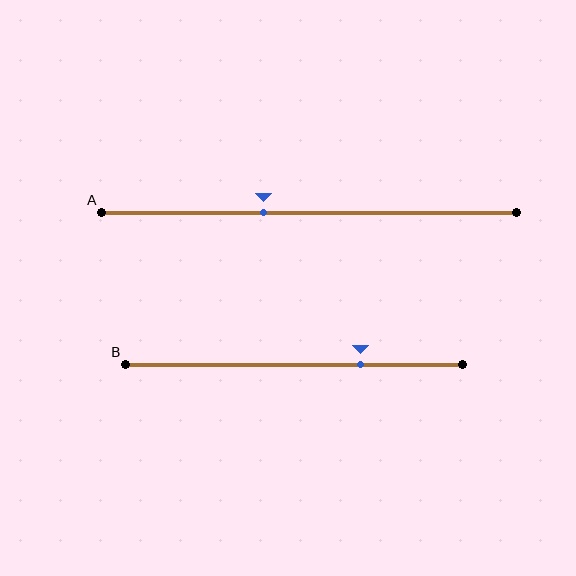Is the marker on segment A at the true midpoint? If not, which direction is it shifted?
No, the marker on segment A is shifted to the left by about 11% of the segment length.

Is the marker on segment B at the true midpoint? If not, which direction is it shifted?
No, the marker on segment B is shifted to the right by about 20% of the segment length.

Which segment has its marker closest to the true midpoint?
Segment A has its marker closest to the true midpoint.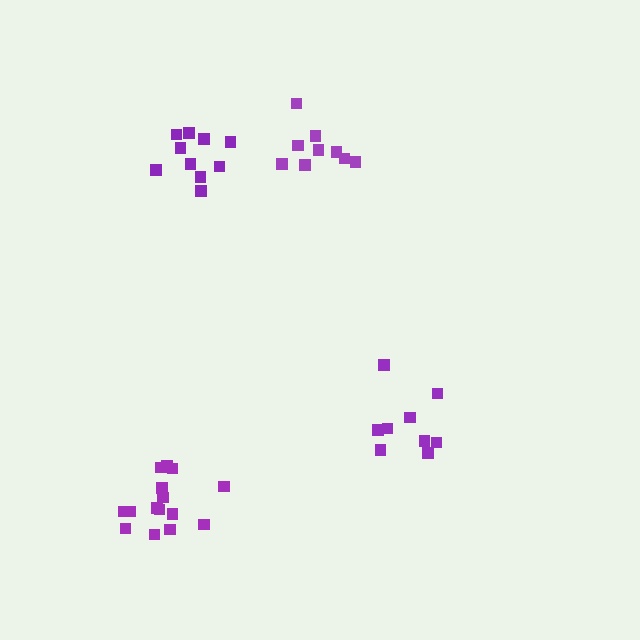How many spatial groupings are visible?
There are 4 spatial groupings.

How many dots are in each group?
Group 1: 15 dots, Group 2: 10 dots, Group 3: 9 dots, Group 4: 9 dots (43 total).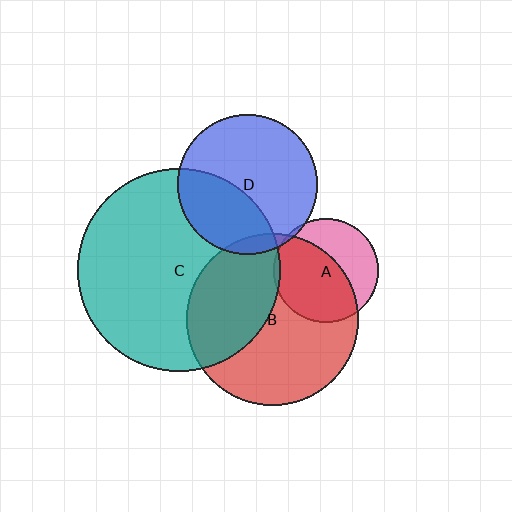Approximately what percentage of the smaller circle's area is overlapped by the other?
Approximately 35%.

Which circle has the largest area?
Circle C (teal).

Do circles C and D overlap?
Yes.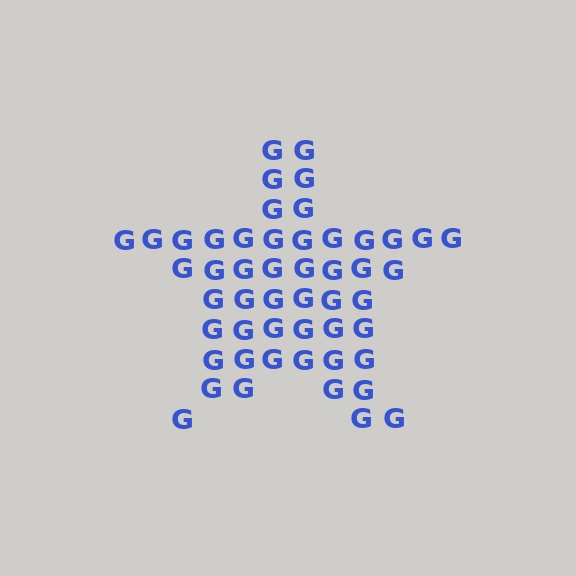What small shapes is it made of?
It is made of small letter G's.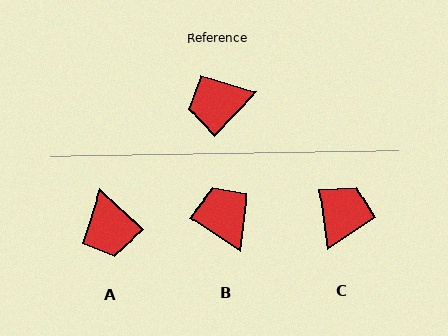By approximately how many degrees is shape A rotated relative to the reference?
Approximately 89 degrees counter-clockwise.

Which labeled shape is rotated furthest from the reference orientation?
C, about 129 degrees away.